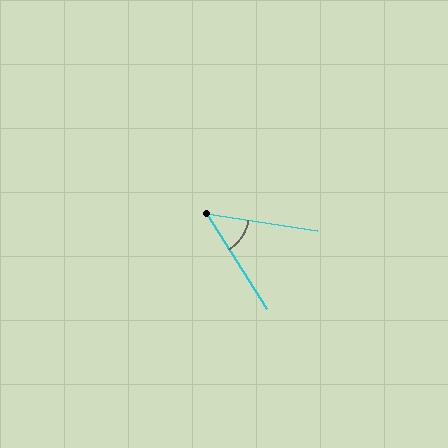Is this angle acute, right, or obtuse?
It is acute.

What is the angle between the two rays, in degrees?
Approximately 49 degrees.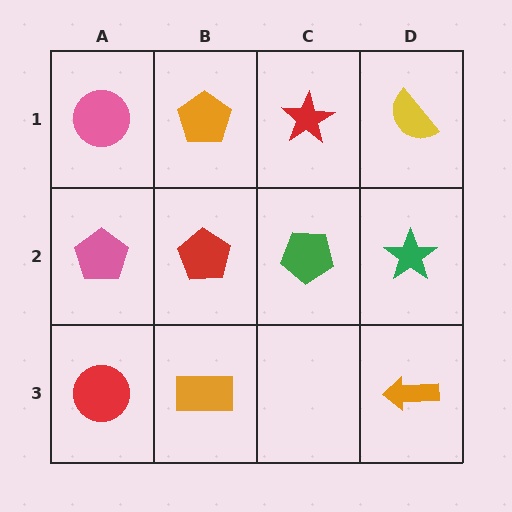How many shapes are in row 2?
4 shapes.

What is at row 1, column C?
A red star.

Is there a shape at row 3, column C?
No, that cell is empty.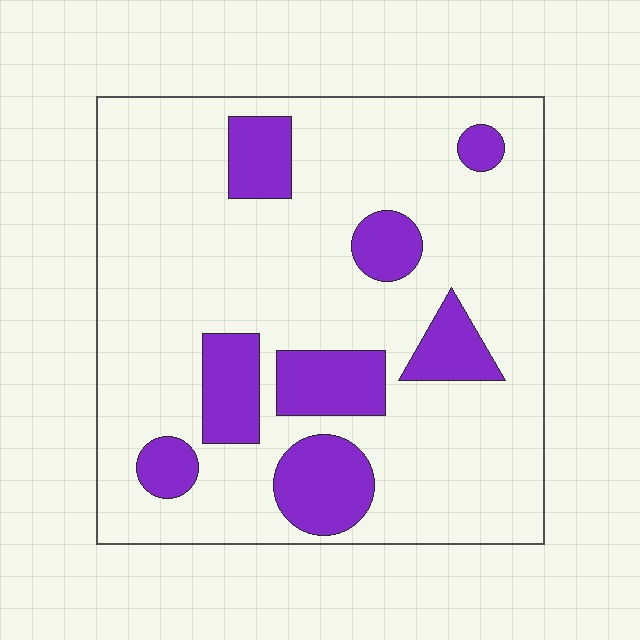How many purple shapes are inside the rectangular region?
8.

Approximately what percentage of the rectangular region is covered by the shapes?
Approximately 20%.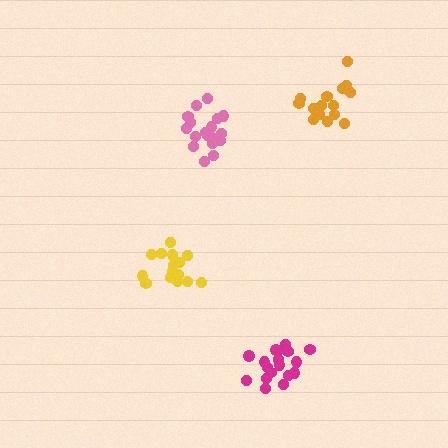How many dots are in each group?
Group 1: 18 dots, Group 2: 15 dots, Group 3: 18 dots, Group 4: 15 dots (66 total).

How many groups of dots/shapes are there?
There are 4 groups.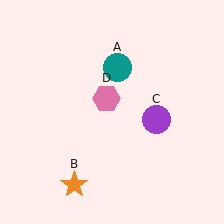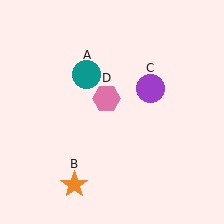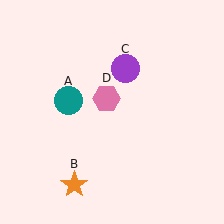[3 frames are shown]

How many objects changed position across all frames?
2 objects changed position: teal circle (object A), purple circle (object C).